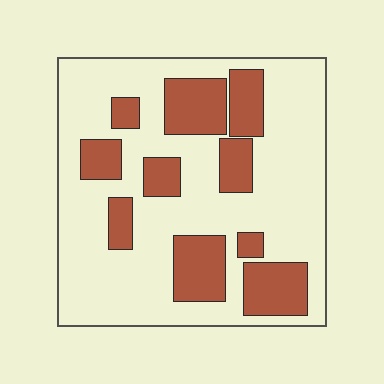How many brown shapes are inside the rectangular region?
10.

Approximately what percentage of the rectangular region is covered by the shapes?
Approximately 30%.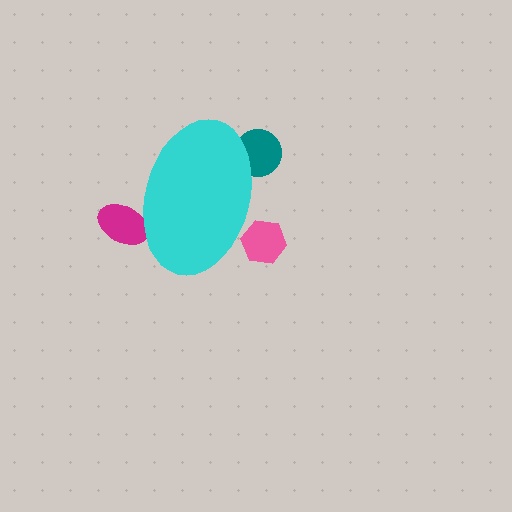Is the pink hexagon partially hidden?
Yes, the pink hexagon is partially hidden behind the cyan ellipse.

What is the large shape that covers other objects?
A cyan ellipse.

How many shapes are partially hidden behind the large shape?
3 shapes are partially hidden.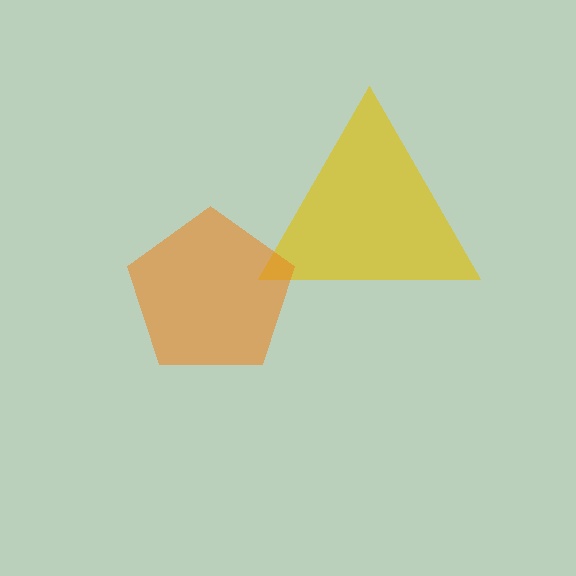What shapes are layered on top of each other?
The layered shapes are: a yellow triangle, an orange pentagon.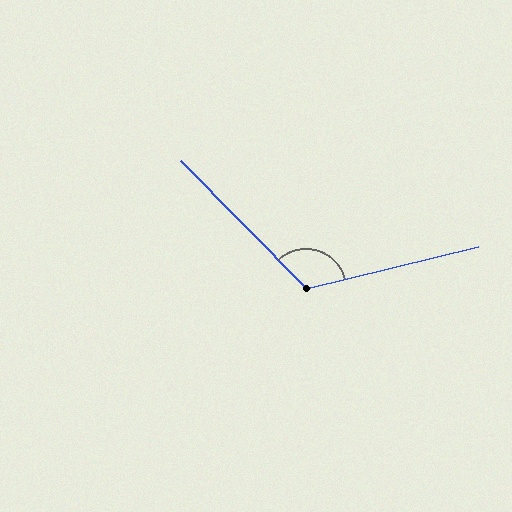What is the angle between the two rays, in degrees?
Approximately 121 degrees.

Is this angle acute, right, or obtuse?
It is obtuse.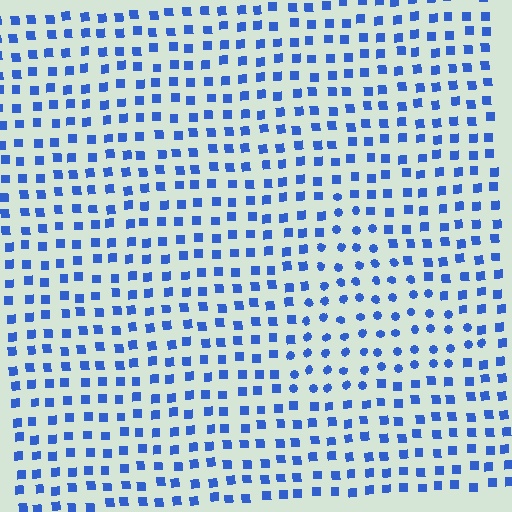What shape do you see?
I see a triangle.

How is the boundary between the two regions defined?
The boundary is defined by a change in element shape: circles inside vs. squares outside. All elements share the same color and spacing.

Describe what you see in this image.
The image is filled with small blue elements arranged in a uniform grid. A triangle-shaped region contains circles, while the surrounding area contains squares. The boundary is defined purely by the change in element shape.